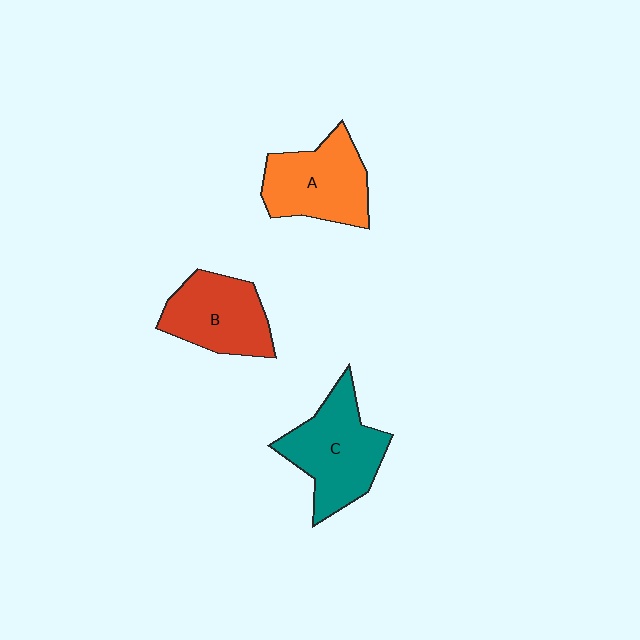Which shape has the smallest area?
Shape B (red).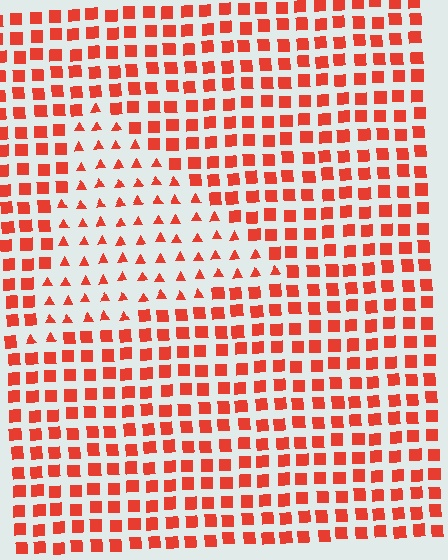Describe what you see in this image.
The image is filled with small red elements arranged in a uniform grid. A triangle-shaped region contains triangles, while the surrounding area contains squares. The boundary is defined purely by the change in element shape.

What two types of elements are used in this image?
The image uses triangles inside the triangle region and squares outside it.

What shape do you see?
I see a triangle.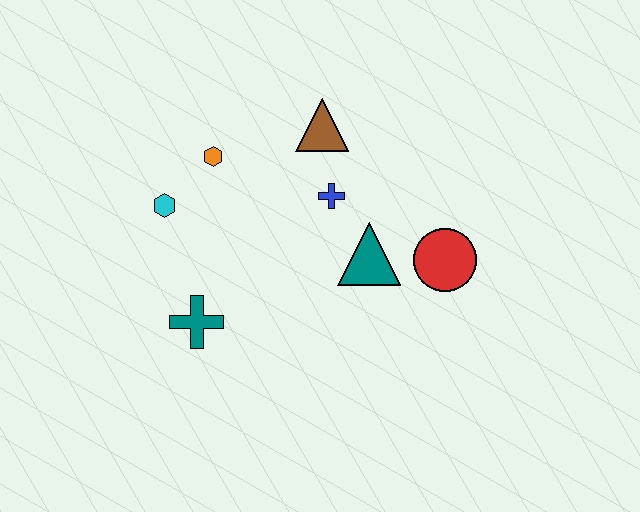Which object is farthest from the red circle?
The cyan hexagon is farthest from the red circle.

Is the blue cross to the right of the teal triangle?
No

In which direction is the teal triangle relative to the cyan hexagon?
The teal triangle is to the right of the cyan hexagon.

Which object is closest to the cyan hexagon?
The orange hexagon is closest to the cyan hexagon.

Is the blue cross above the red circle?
Yes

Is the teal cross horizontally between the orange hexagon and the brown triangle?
No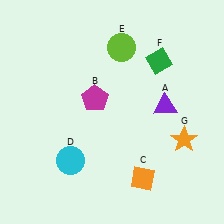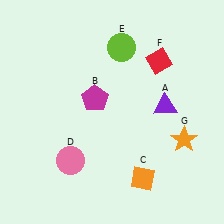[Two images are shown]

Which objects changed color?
D changed from cyan to pink. F changed from green to red.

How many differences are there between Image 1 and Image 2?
There are 2 differences between the two images.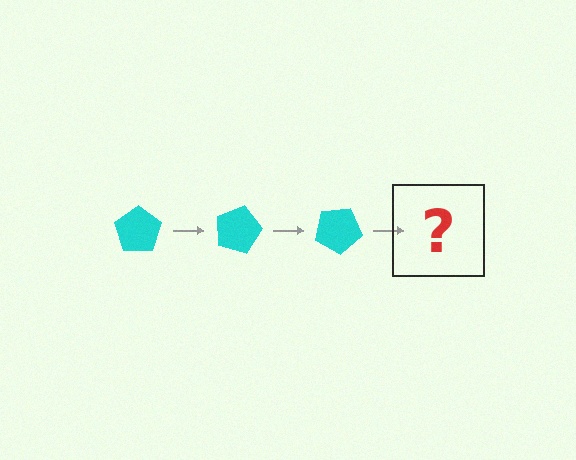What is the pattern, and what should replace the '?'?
The pattern is that the pentagon rotates 15 degrees each step. The '?' should be a cyan pentagon rotated 45 degrees.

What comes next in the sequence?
The next element should be a cyan pentagon rotated 45 degrees.